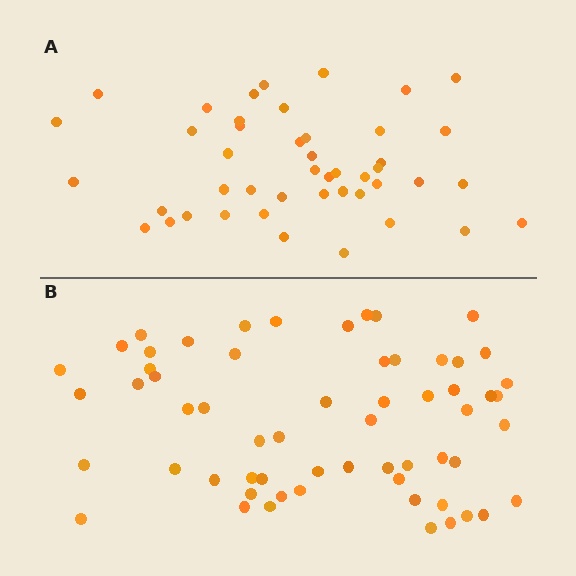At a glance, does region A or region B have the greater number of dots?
Region B (the bottom region) has more dots.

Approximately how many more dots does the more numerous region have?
Region B has approximately 15 more dots than region A.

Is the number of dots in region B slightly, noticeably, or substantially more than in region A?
Region B has noticeably more, but not dramatically so. The ratio is roughly 1.3 to 1.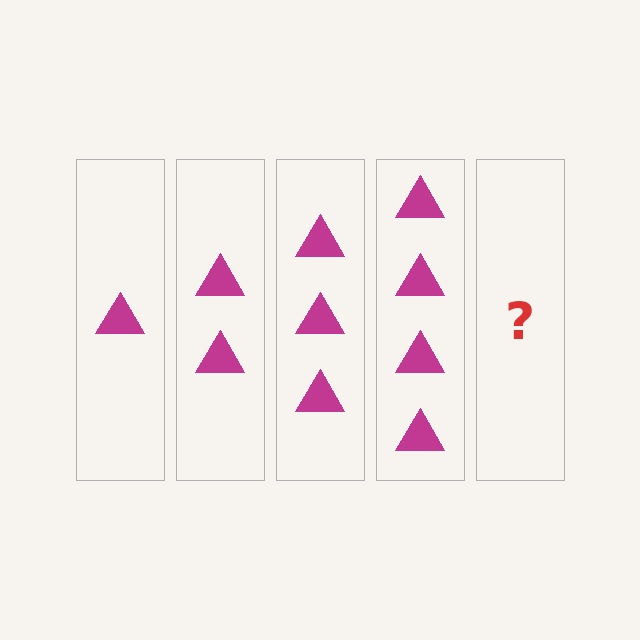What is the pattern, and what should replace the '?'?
The pattern is that each step adds one more triangle. The '?' should be 5 triangles.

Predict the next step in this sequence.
The next step is 5 triangles.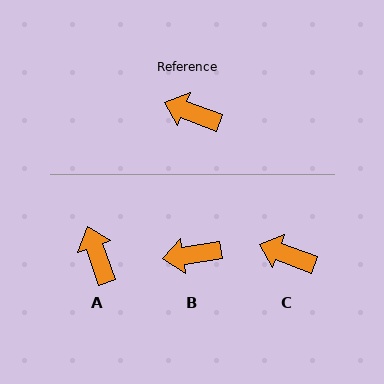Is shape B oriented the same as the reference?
No, it is off by about 30 degrees.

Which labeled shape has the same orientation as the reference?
C.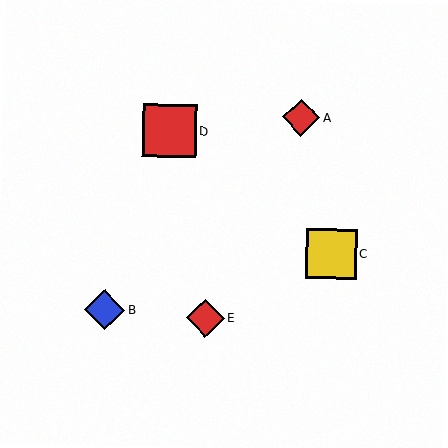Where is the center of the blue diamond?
The center of the blue diamond is at (105, 310).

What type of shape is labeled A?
Shape A is a red diamond.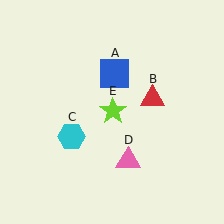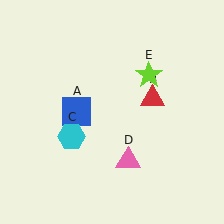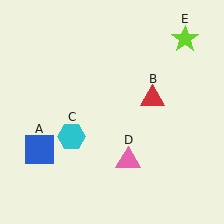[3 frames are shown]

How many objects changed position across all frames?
2 objects changed position: blue square (object A), lime star (object E).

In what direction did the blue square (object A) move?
The blue square (object A) moved down and to the left.